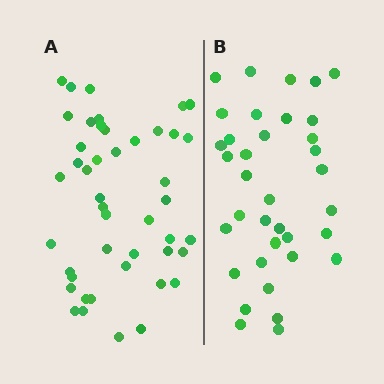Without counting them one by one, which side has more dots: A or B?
Region A (the left region) has more dots.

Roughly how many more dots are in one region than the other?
Region A has roughly 8 or so more dots than region B.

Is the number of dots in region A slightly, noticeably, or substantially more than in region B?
Region A has noticeably more, but not dramatically so. The ratio is roughly 1.2 to 1.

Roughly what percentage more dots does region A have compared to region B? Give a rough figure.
About 25% more.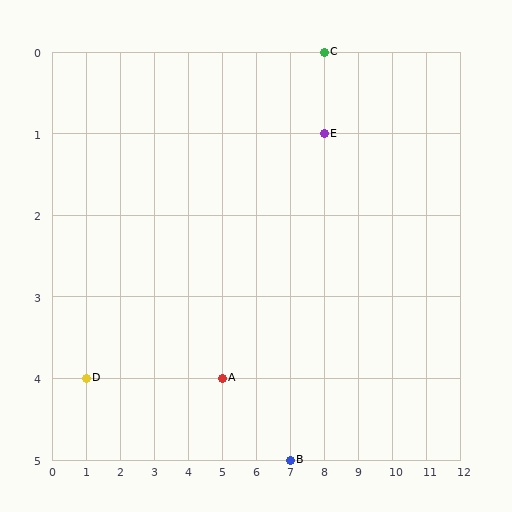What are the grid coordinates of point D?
Point D is at grid coordinates (1, 4).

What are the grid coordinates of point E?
Point E is at grid coordinates (8, 1).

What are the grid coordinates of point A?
Point A is at grid coordinates (5, 4).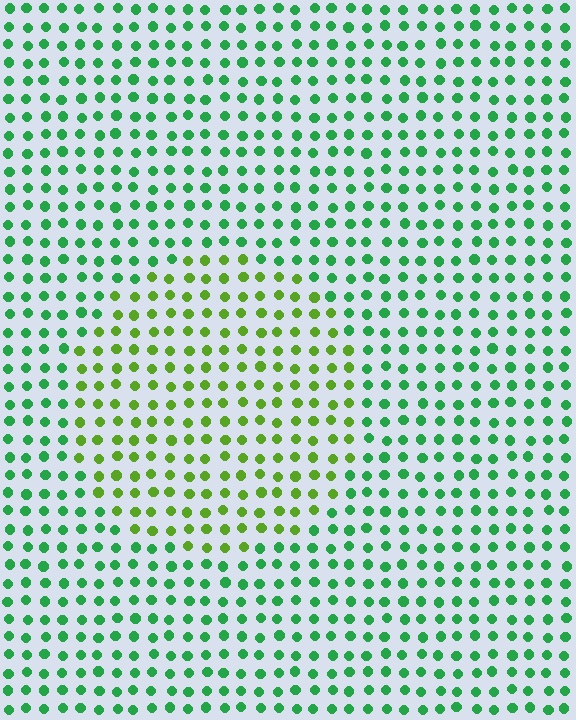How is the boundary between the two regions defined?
The boundary is defined purely by a slight shift in hue (about 41 degrees). Spacing, size, and orientation are identical on both sides.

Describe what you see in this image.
The image is filled with small green elements in a uniform arrangement. A circle-shaped region is visible where the elements are tinted to a slightly different hue, forming a subtle color boundary.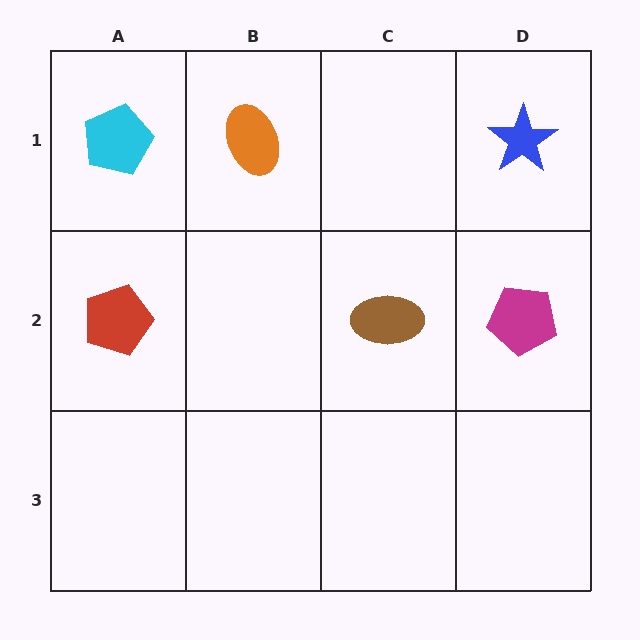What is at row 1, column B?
An orange ellipse.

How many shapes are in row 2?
3 shapes.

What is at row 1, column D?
A blue star.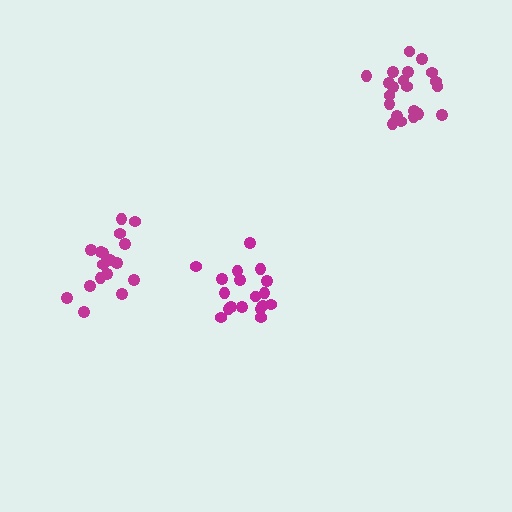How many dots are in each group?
Group 1: 18 dots, Group 2: 17 dots, Group 3: 21 dots (56 total).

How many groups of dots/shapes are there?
There are 3 groups.